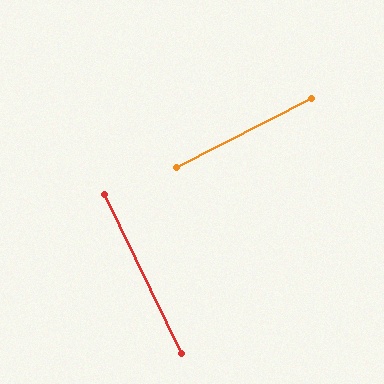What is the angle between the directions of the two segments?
Approximately 89 degrees.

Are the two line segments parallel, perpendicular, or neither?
Perpendicular — they meet at approximately 89°.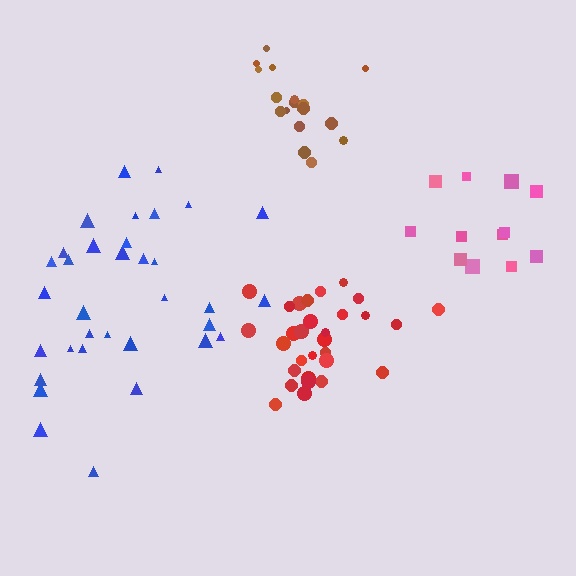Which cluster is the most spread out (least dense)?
Pink.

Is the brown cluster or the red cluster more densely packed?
Red.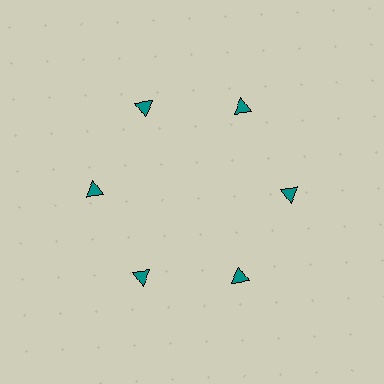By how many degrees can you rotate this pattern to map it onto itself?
The pattern maps onto itself every 60 degrees of rotation.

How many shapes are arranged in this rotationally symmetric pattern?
There are 6 shapes, arranged in 6 groups of 1.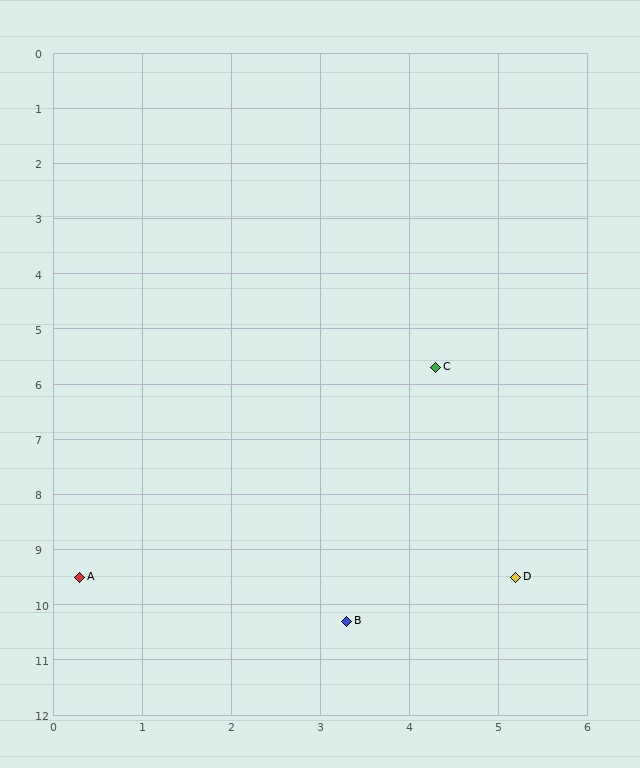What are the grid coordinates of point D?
Point D is at approximately (5.2, 9.5).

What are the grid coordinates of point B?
Point B is at approximately (3.3, 10.3).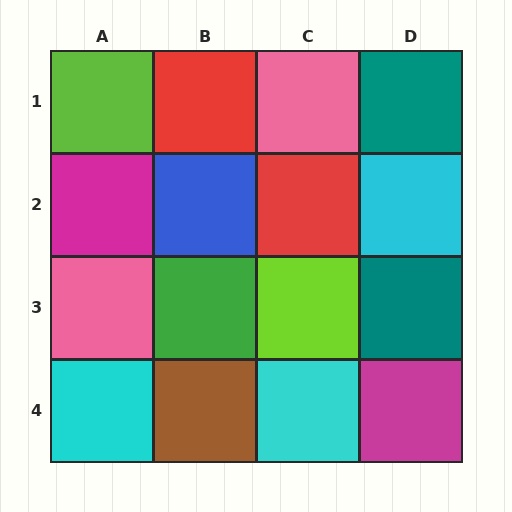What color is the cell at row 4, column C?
Cyan.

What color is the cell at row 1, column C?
Pink.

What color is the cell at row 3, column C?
Lime.